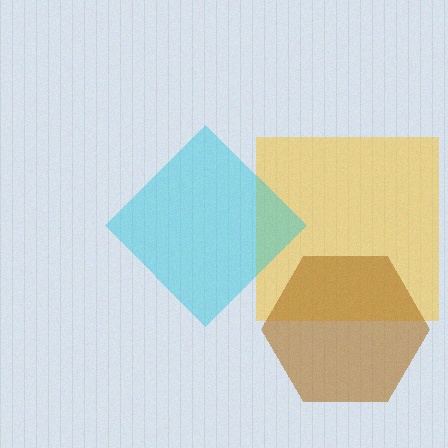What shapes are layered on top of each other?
The layered shapes are: a yellow square, a cyan diamond, a brown hexagon.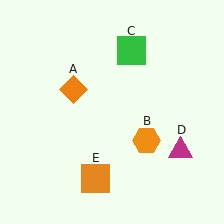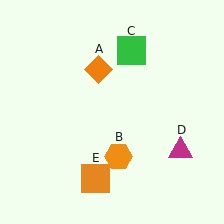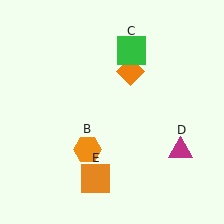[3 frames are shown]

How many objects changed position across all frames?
2 objects changed position: orange diamond (object A), orange hexagon (object B).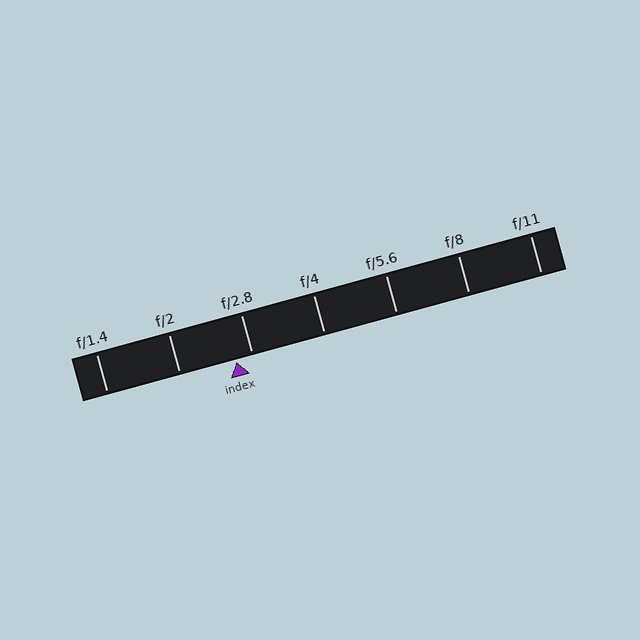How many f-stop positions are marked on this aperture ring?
There are 7 f-stop positions marked.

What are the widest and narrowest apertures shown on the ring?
The widest aperture shown is f/1.4 and the narrowest is f/11.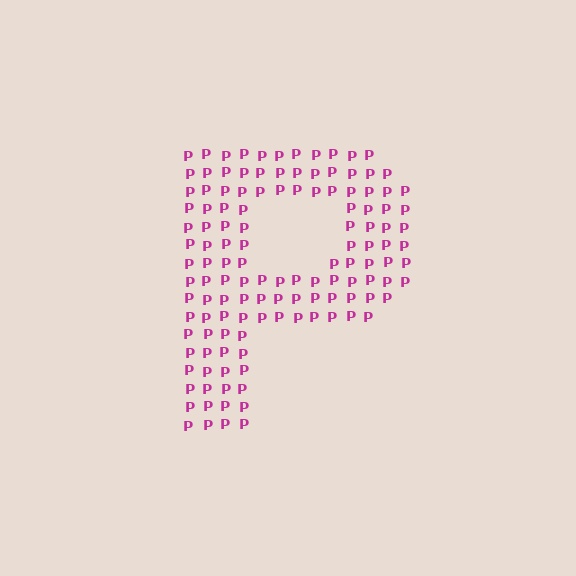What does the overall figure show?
The overall figure shows the letter P.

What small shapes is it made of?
It is made of small letter P's.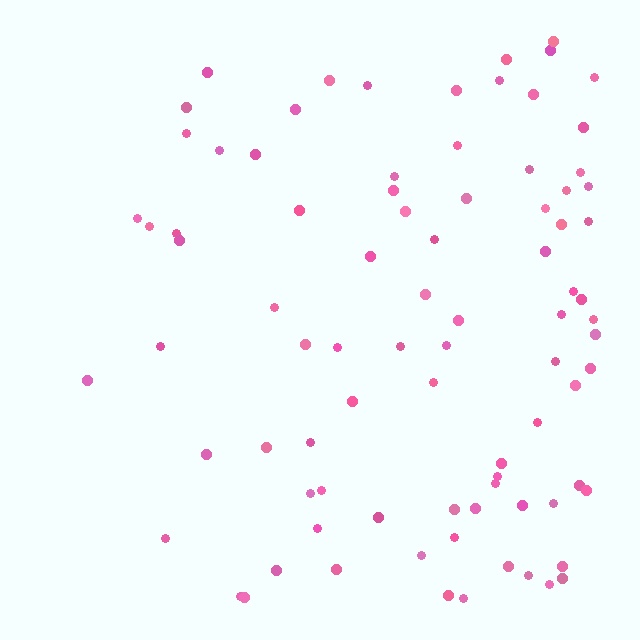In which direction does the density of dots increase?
From left to right, with the right side densest.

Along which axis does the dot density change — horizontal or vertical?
Horizontal.